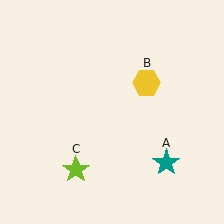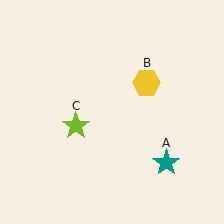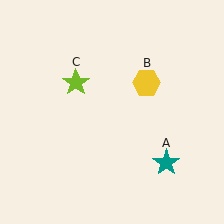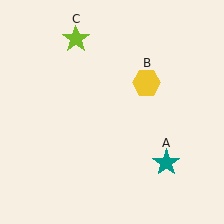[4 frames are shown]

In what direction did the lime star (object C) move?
The lime star (object C) moved up.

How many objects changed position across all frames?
1 object changed position: lime star (object C).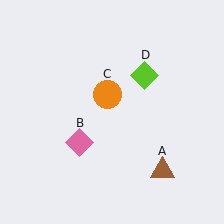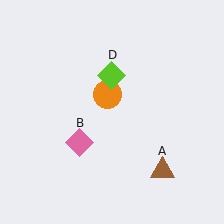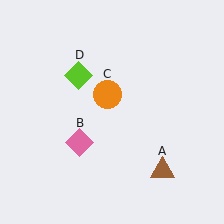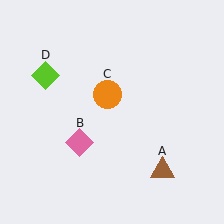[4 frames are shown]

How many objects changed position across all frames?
1 object changed position: lime diamond (object D).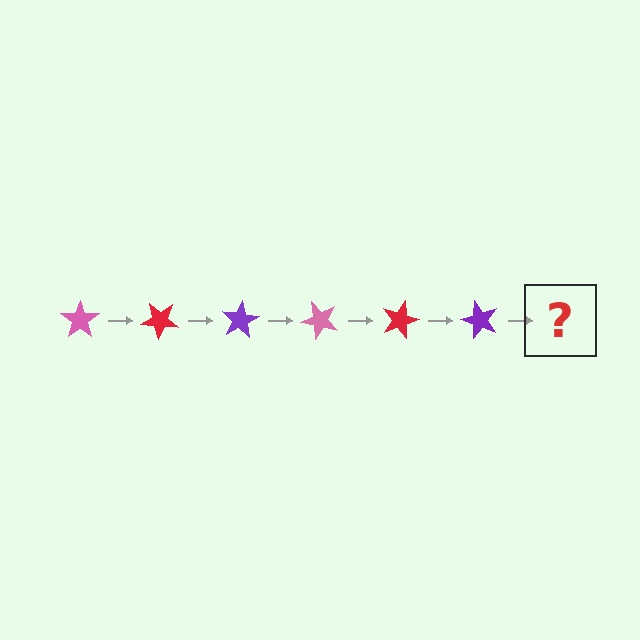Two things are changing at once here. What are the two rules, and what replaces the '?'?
The two rules are that it rotates 40 degrees each step and the color cycles through pink, red, and purple. The '?' should be a pink star, rotated 240 degrees from the start.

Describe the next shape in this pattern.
It should be a pink star, rotated 240 degrees from the start.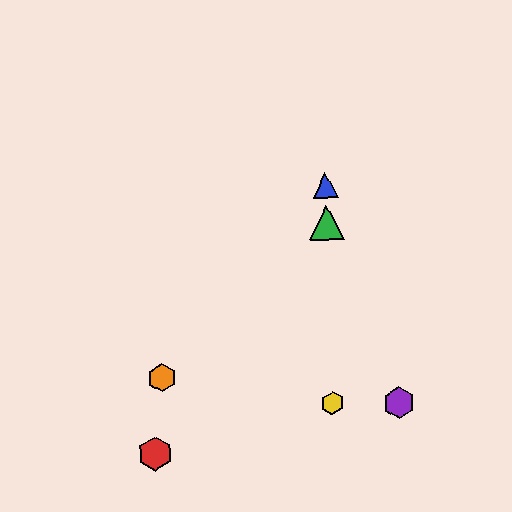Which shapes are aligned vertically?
The blue triangle, the green triangle, the yellow hexagon are aligned vertically.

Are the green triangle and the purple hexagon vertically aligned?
No, the green triangle is at x≈327 and the purple hexagon is at x≈399.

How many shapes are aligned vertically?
3 shapes (the blue triangle, the green triangle, the yellow hexagon) are aligned vertically.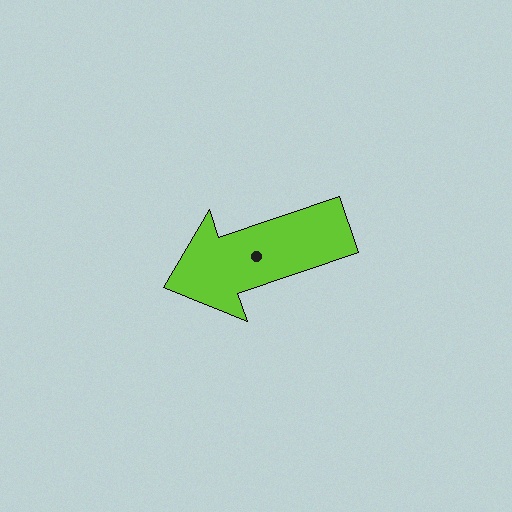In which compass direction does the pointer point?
West.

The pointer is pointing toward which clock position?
Roughly 8 o'clock.